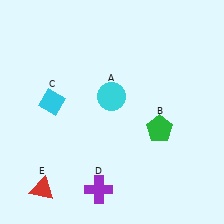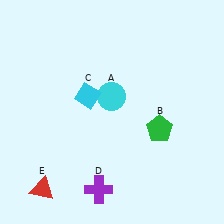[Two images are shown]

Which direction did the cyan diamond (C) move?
The cyan diamond (C) moved right.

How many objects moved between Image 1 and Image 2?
1 object moved between the two images.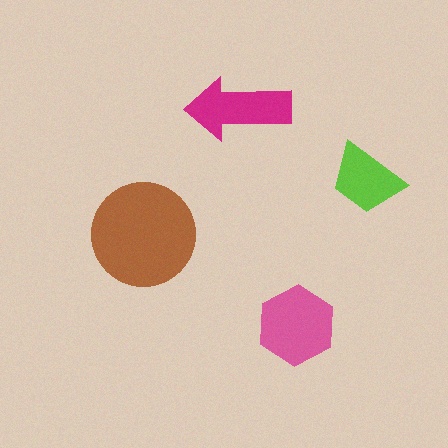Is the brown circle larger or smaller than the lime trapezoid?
Larger.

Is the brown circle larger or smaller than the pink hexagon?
Larger.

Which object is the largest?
The brown circle.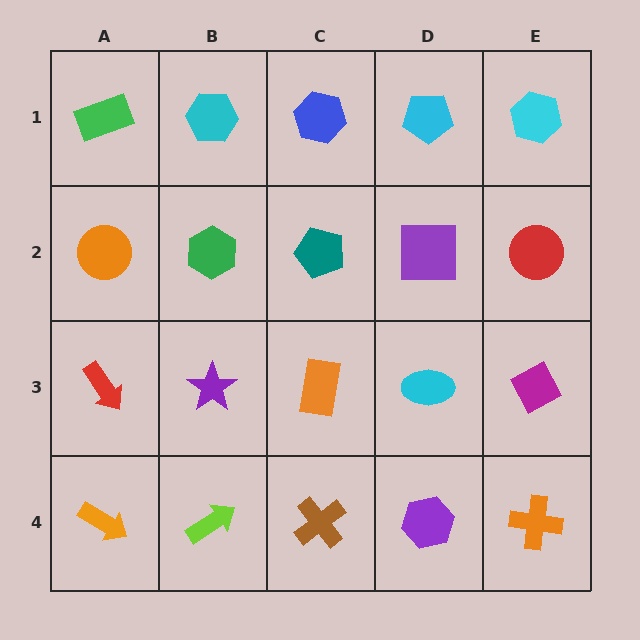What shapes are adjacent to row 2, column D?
A cyan pentagon (row 1, column D), a cyan ellipse (row 3, column D), a teal pentagon (row 2, column C), a red circle (row 2, column E).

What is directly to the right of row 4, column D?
An orange cross.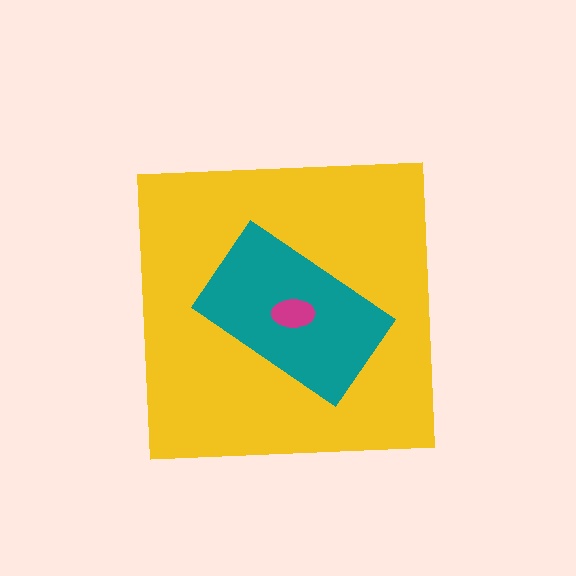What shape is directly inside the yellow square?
The teal rectangle.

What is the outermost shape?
The yellow square.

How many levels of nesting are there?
3.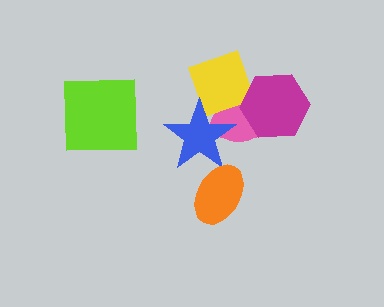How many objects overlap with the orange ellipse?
1 object overlaps with the orange ellipse.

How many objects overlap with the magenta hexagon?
2 objects overlap with the magenta hexagon.